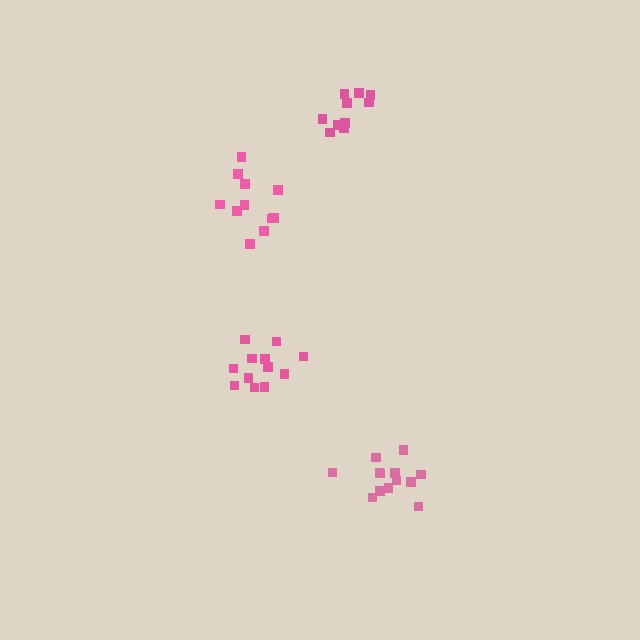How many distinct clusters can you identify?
There are 4 distinct clusters.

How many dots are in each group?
Group 1: 11 dots, Group 2: 13 dots, Group 3: 11 dots, Group 4: 12 dots (47 total).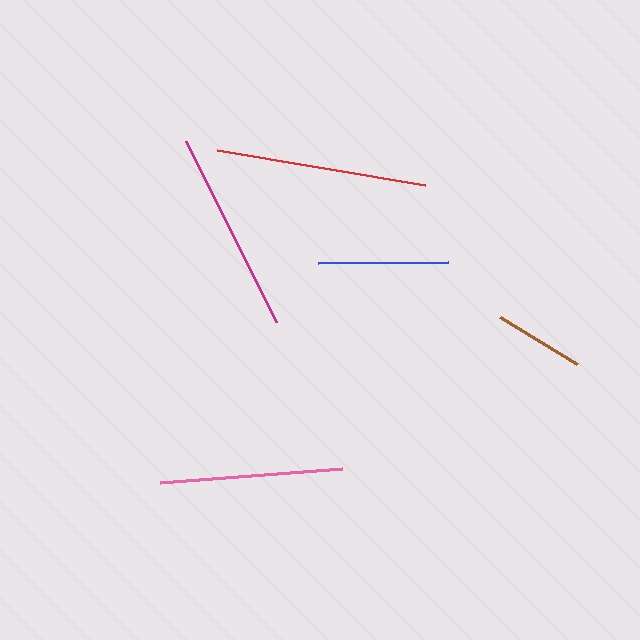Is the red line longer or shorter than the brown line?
The red line is longer than the brown line.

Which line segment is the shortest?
The brown line is the shortest at approximately 91 pixels.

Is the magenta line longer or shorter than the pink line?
The magenta line is longer than the pink line.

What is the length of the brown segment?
The brown segment is approximately 91 pixels long.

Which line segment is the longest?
The red line is the longest at approximately 211 pixels.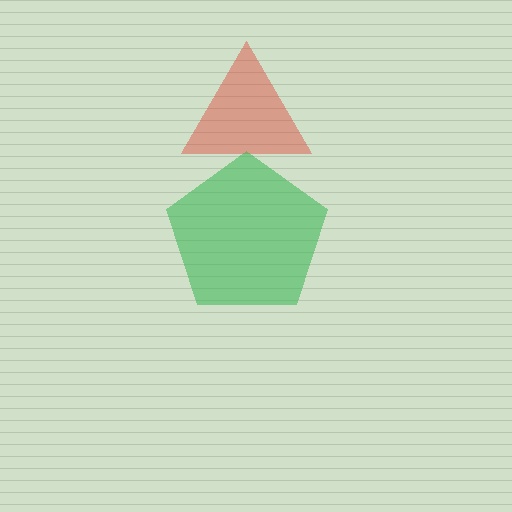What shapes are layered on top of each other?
The layered shapes are: a red triangle, a green pentagon.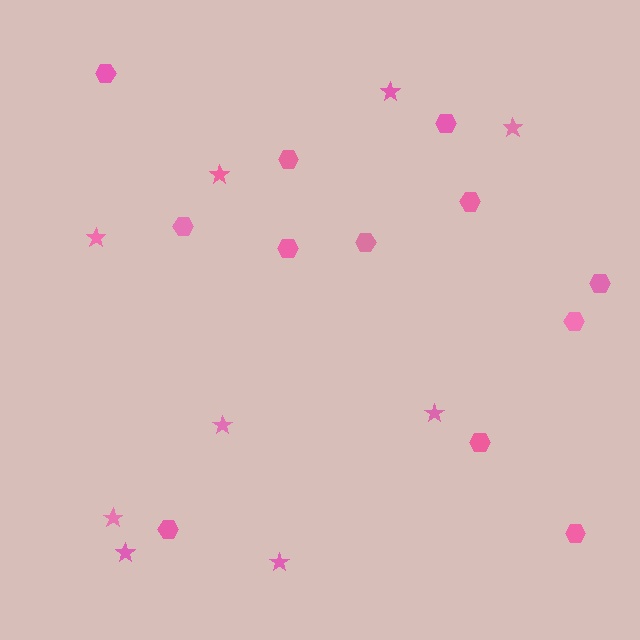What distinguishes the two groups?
There are 2 groups: one group of hexagons (12) and one group of stars (9).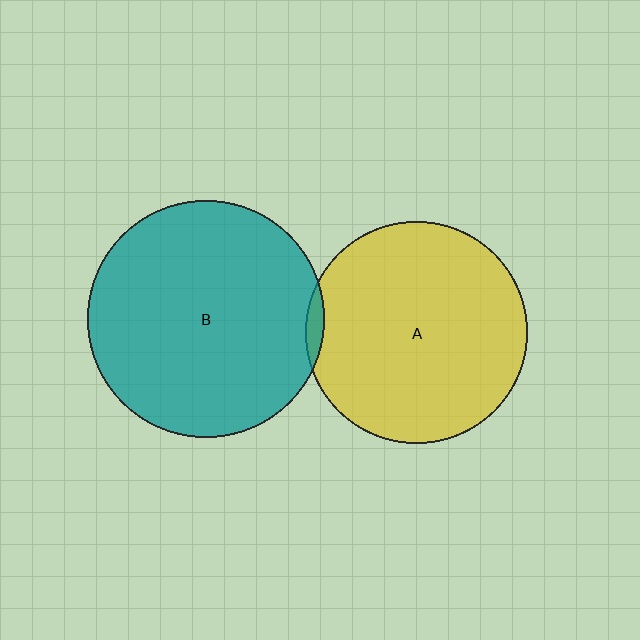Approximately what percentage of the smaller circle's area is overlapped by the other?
Approximately 5%.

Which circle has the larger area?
Circle B (teal).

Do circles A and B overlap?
Yes.